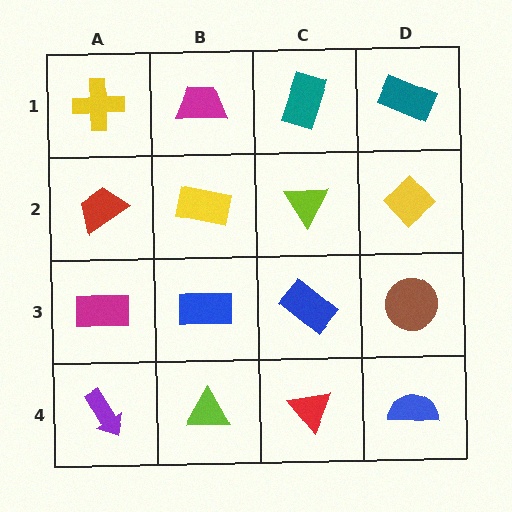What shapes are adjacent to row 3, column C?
A lime triangle (row 2, column C), a red triangle (row 4, column C), a blue rectangle (row 3, column B), a brown circle (row 3, column D).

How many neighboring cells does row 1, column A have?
2.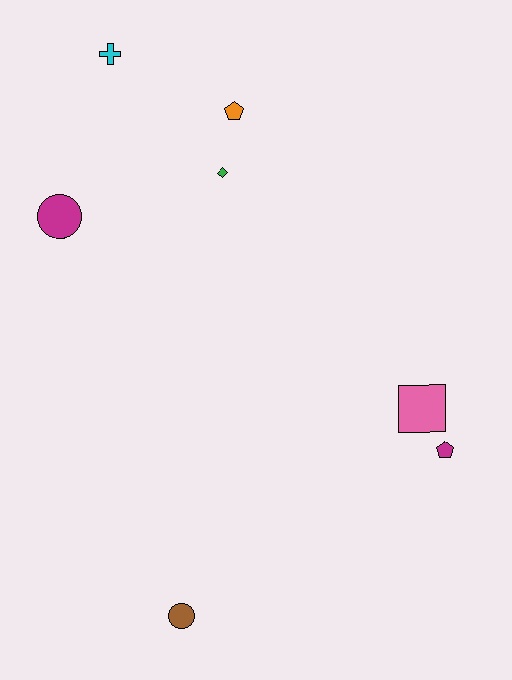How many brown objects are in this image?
There is 1 brown object.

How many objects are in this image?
There are 7 objects.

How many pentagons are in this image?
There are 2 pentagons.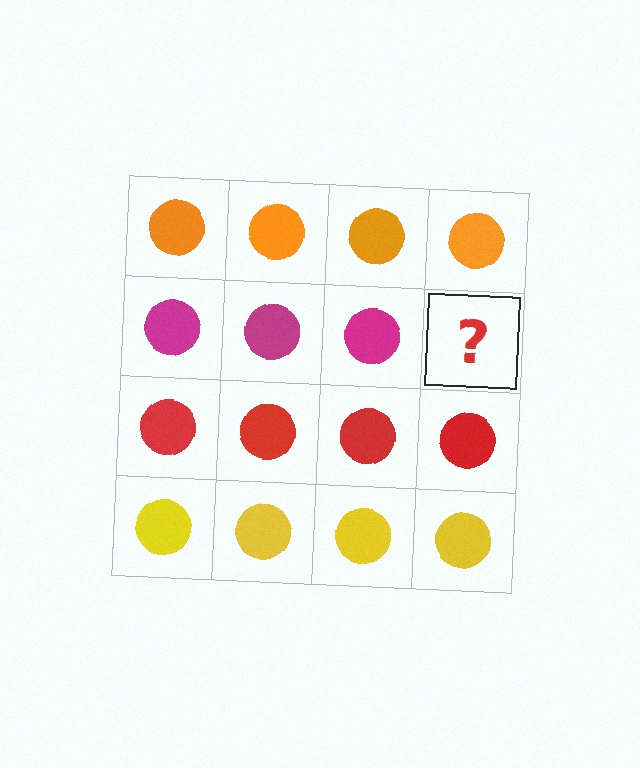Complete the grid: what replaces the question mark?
The question mark should be replaced with a magenta circle.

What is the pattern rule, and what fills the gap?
The rule is that each row has a consistent color. The gap should be filled with a magenta circle.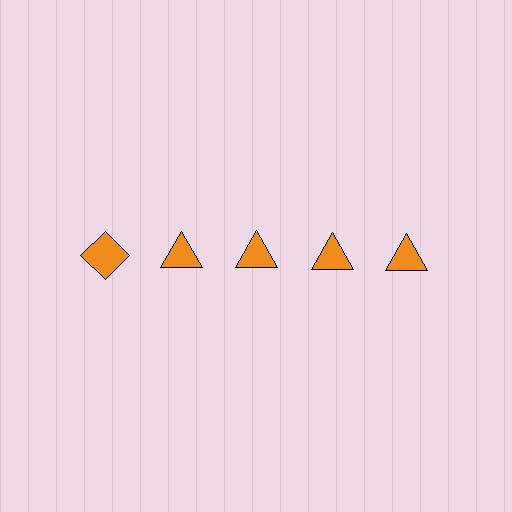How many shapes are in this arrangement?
There are 5 shapes arranged in a grid pattern.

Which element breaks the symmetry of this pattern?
The orange diamond in the top row, leftmost column breaks the symmetry. All other shapes are orange triangles.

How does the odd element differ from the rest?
It has a different shape: diamond instead of triangle.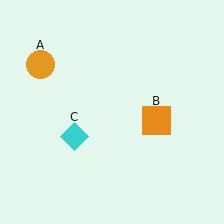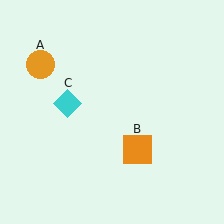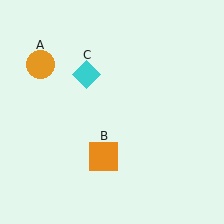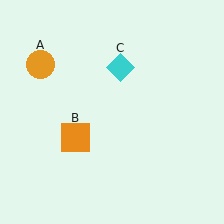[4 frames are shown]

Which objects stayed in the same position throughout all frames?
Orange circle (object A) remained stationary.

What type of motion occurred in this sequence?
The orange square (object B), cyan diamond (object C) rotated clockwise around the center of the scene.